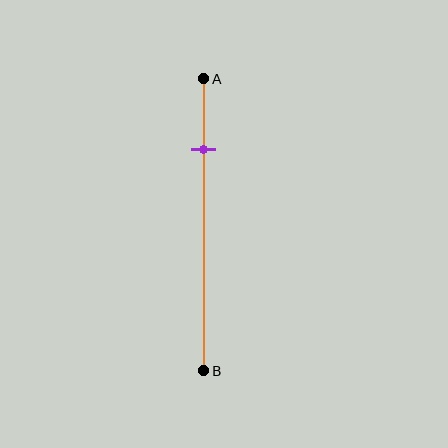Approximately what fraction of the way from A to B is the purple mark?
The purple mark is approximately 25% of the way from A to B.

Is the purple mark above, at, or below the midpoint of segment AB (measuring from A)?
The purple mark is above the midpoint of segment AB.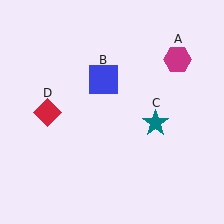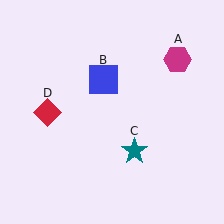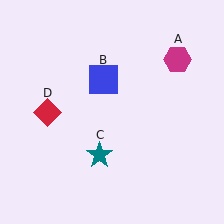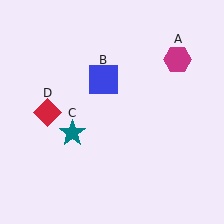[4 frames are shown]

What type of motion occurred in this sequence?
The teal star (object C) rotated clockwise around the center of the scene.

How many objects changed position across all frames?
1 object changed position: teal star (object C).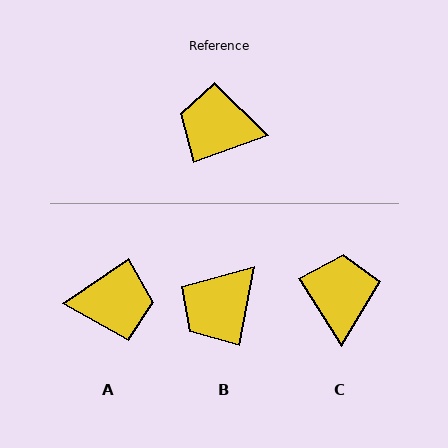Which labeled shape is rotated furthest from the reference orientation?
A, about 165 degrees away.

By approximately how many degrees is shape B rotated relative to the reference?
Approximately 59 degrees counter-clockwise.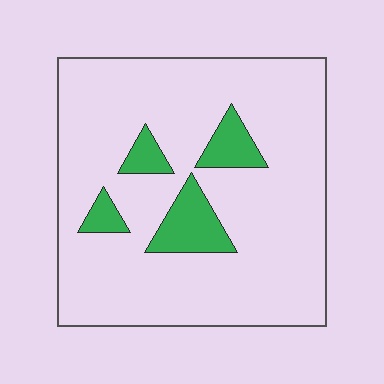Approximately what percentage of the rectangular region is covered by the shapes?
Approximately 10%.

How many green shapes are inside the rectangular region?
4.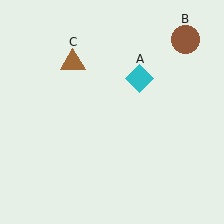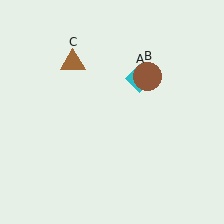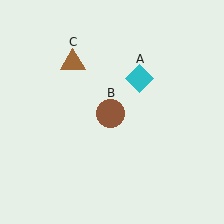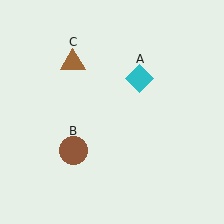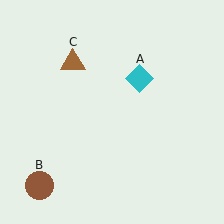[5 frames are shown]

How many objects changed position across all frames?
1 object changed position: brown circle (object B).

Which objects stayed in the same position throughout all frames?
Cyan diamond (object A) and brown triangle (object C) remained stationary.